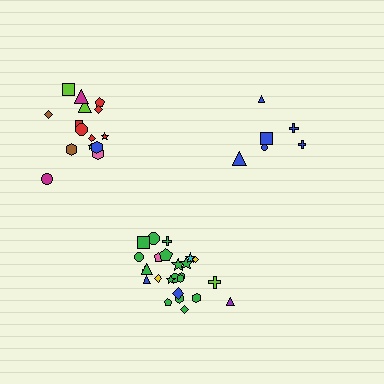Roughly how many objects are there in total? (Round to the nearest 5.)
Roughly 45 objects in total.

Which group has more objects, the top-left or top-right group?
The top-left group.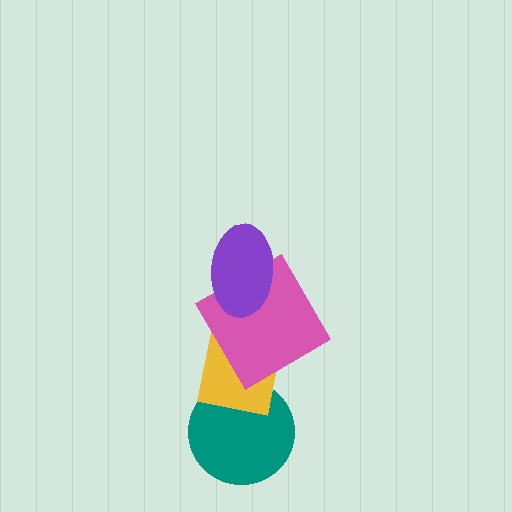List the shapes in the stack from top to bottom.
From top to bottom: the purple ellipse, the pink diamond, the yellow square, the teal circle.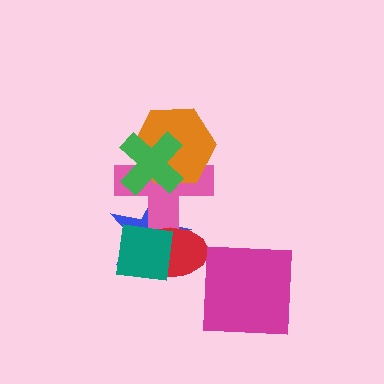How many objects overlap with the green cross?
2 objects overlap with the green cross.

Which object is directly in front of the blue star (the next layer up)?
The pink cross is directly in front of the blue star.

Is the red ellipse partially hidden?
Yes, it is partially covered by another shape.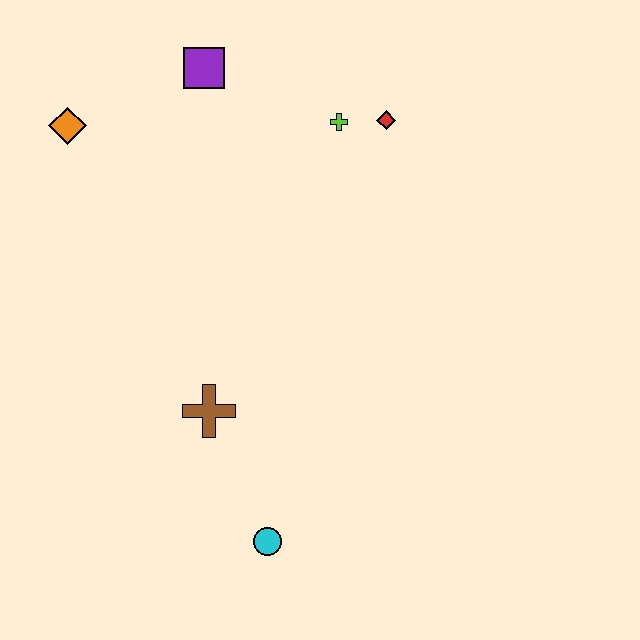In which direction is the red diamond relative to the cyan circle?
The red diamond is above the cyan circle.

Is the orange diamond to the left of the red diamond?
Yes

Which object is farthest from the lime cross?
The cyan circle is farthest from the lime cross.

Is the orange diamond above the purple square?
No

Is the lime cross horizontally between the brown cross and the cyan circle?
No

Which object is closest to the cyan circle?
The brown cross is closest to the cyan circle.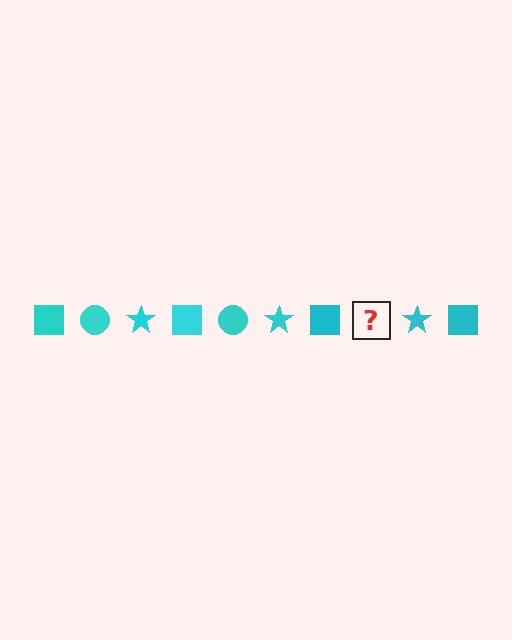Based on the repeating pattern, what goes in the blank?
The blank should be a cyan circle.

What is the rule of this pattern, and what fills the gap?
The rule is that the pattern cycles through square, circle, star shapes in cyan. The gap should be filled with a cyan circle.